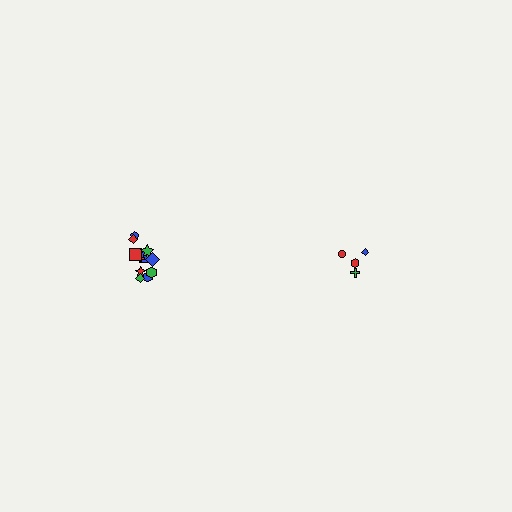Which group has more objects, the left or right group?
The left group.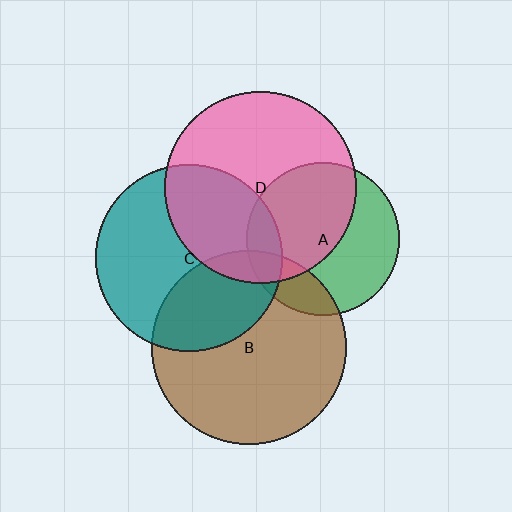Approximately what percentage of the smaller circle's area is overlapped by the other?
Approximately 35%.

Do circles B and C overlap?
Yes.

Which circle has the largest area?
Circle B (brown).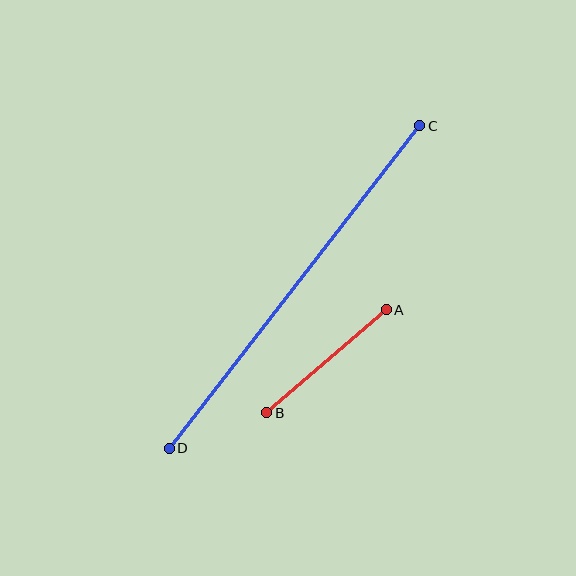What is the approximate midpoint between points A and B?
The midpoint is at approximately (327, 361) pixels.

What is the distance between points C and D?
The distance is approximately 408 pixels.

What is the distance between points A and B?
The distance is approximately 158 pixels.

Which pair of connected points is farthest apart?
Points C and D are farthest apart.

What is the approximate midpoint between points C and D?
The midpoint is at approximately (294, 287) pixels.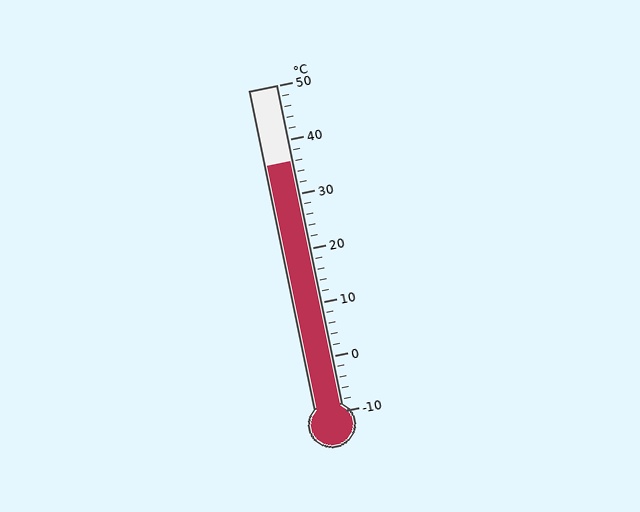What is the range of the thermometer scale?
The thermometer scale ranges from -10°C to 50°C.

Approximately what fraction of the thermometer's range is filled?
The thermometer is filled to approximately 75% of its range.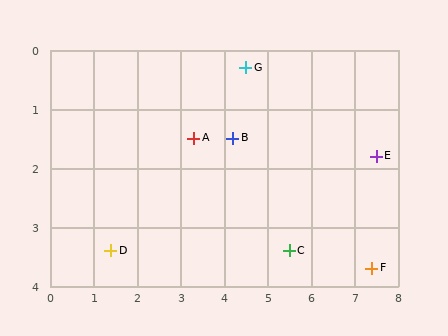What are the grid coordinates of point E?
Point E is at approximately (7.5, 1.8).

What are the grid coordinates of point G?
Point G is at approximately (4.5, 0.3).